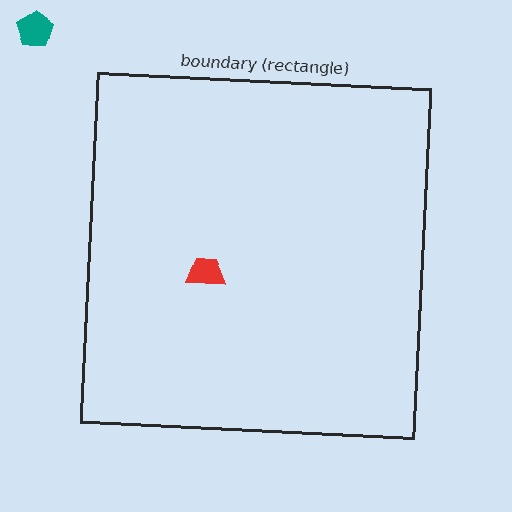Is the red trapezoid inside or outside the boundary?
Inside.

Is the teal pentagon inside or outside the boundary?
Outside.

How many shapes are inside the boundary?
1 inside, 1 outside.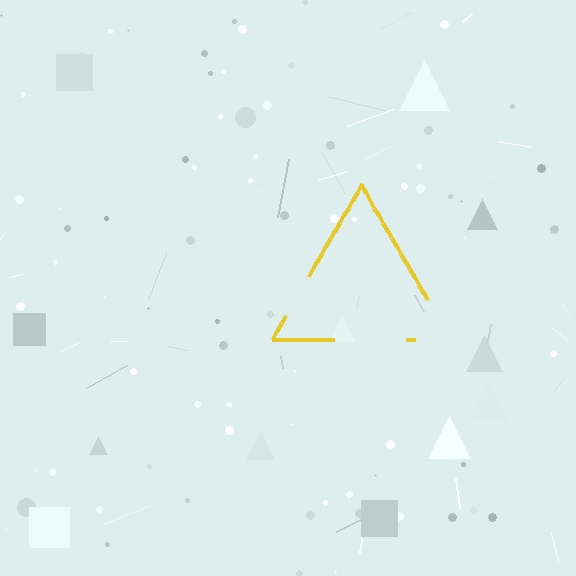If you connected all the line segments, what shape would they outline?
They would outline a triangle.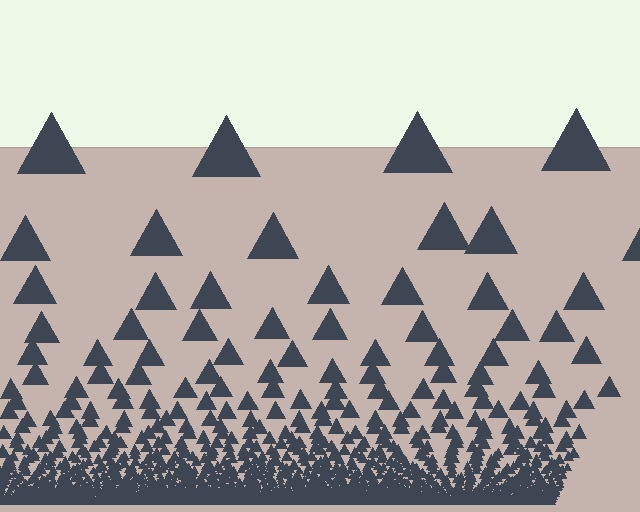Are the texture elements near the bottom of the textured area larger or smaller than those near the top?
Smaller. The gradient is inverted — elements near the bottom are smaller and denser.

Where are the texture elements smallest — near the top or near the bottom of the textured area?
Near the bottom.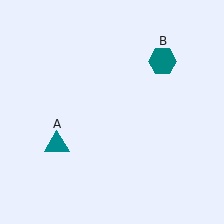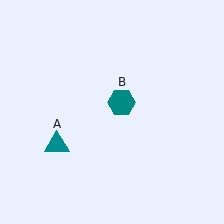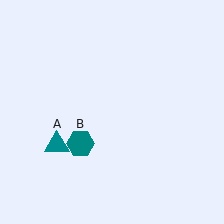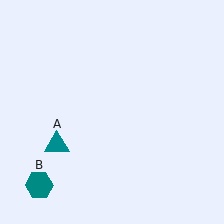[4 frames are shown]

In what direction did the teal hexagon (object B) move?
The teal hexagon (object B) moved down and to the left.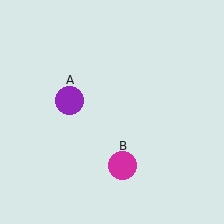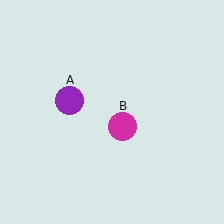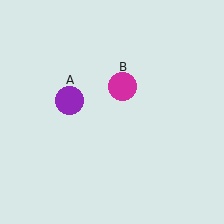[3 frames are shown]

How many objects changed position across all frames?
1 object changed position: magenta circle (object B).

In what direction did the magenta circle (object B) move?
The magenta circle (object B) moved up.